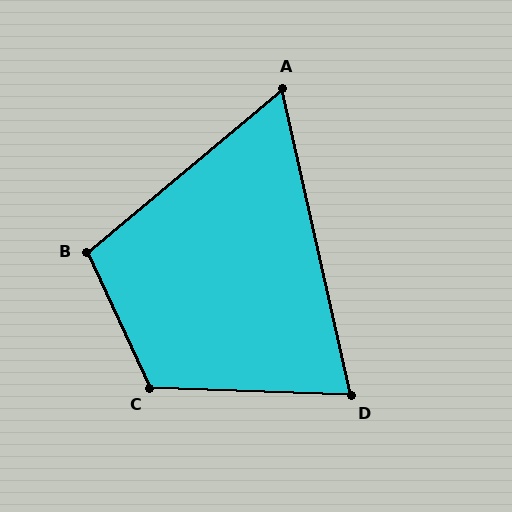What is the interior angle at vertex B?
Approximately 105 degrees (obtuse).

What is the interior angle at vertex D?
Approximately 75 degrees (acute).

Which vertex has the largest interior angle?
C, at approximately 117 degrees.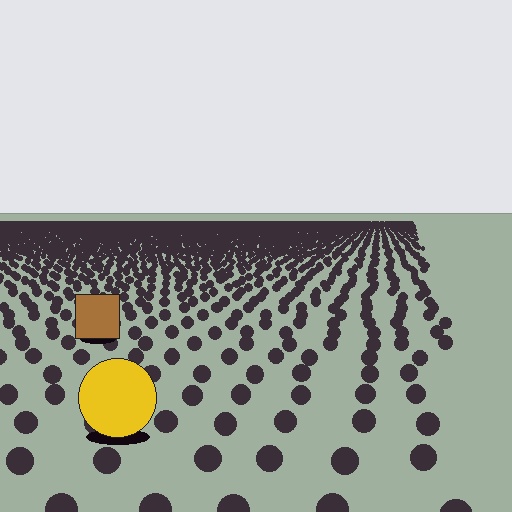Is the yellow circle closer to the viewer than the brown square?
Yes. The yellow circle is closer — you can tell from the texture gradient: the ground texture is coarser near it.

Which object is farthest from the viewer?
The brown square is farthest from the viewer. It appears smaller and the ground texture around it is denser.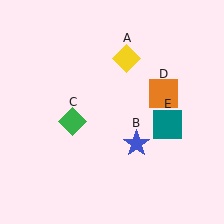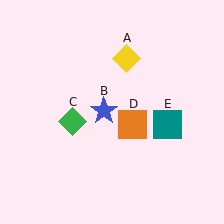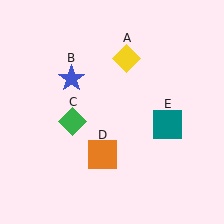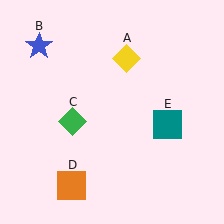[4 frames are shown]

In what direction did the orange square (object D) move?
The orange square (object D) moved down and to the left.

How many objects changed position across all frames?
2 objects changed position: blue star (object B), orange square (object D).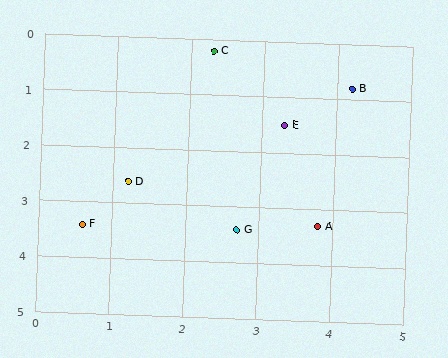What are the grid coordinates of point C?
Point C is at approximately (2.3, 0.2).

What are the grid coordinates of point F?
Point F is at approximately (0.6, 3.4).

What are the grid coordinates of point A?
Point A is at approximately (3.8, 3.3).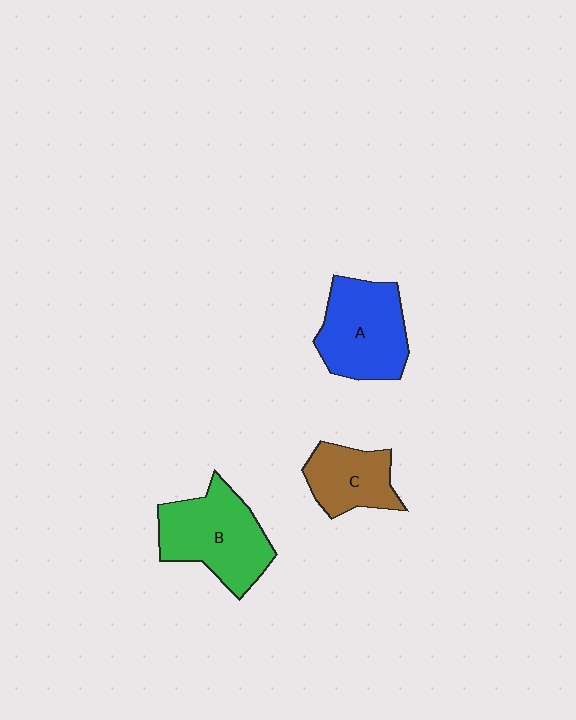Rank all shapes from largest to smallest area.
From largest to smallest: B (green), A (blue), C (brown).